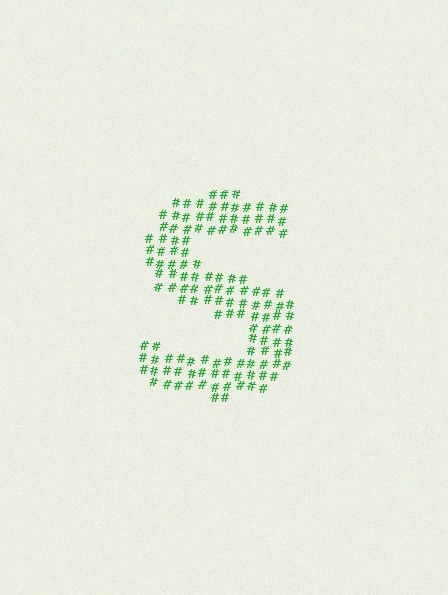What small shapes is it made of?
It is made of small hash symbols.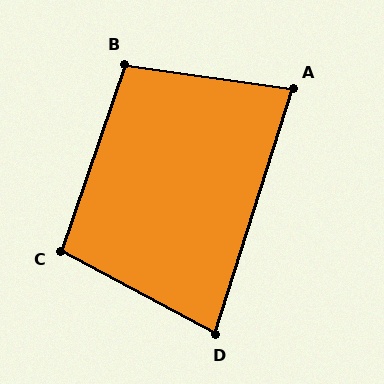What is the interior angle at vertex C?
Approximately 99 degrees (obtuse).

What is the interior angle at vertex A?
Approximately 81 degrees (acute).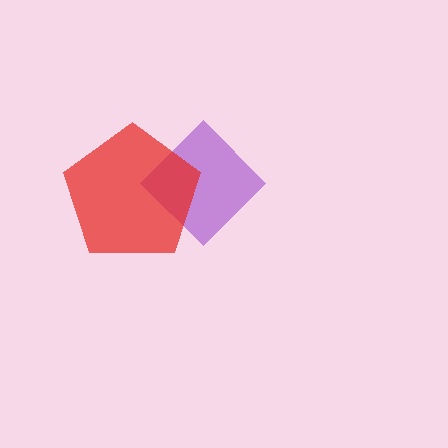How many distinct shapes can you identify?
There are 2 distinct shapes: a purple diamond, a red pentagon.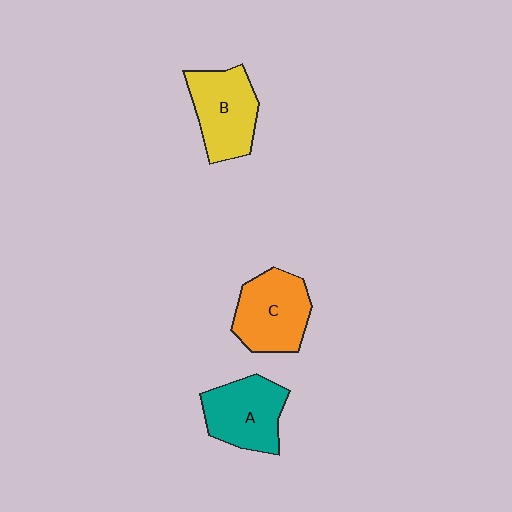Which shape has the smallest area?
Shape A (teal).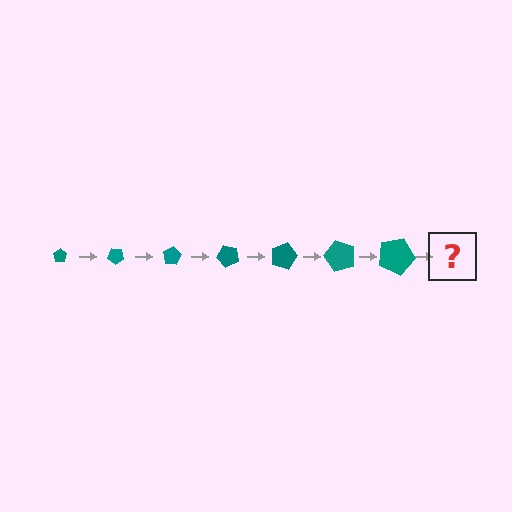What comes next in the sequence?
The next element should be a pentagon, larger than the previous one and rotated 280 degrees from the start.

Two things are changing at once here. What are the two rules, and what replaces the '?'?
The two rules are that the pentagon grows larger each step and it rotates 40 degrees each step. The '?' should be a pentagon, larger than the previous one and rotated 280 degrees from the start.